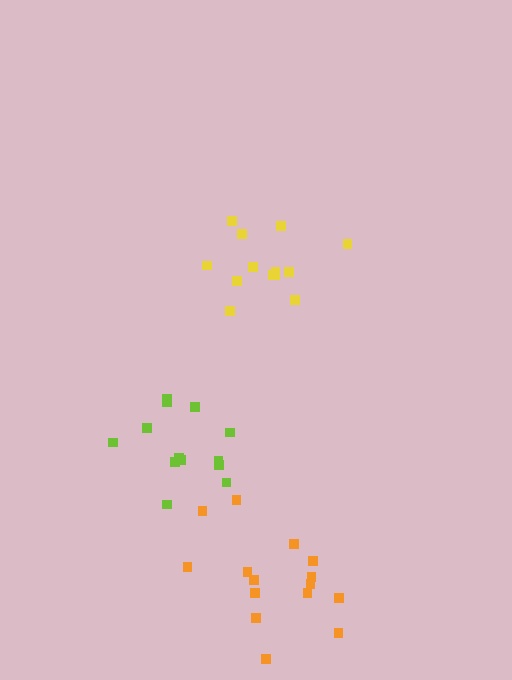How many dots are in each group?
Group 1: 13 dots, Group 2: 13 dots, Group 3: 15 dots (41 total).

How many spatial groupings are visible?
There are 3 spatial groupings.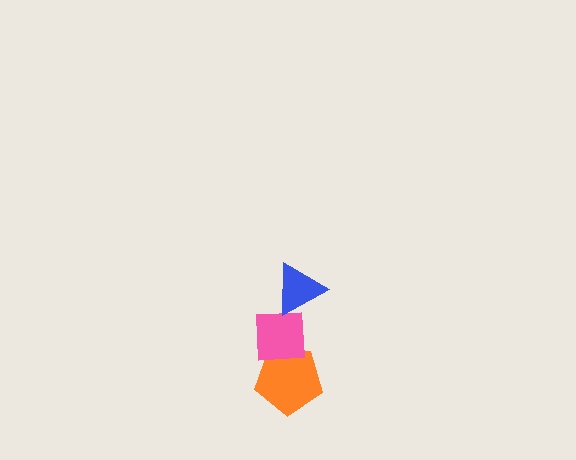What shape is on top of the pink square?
The blue triangle is on top of the pink square.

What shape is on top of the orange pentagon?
The pink square is on top of the orange pentagon.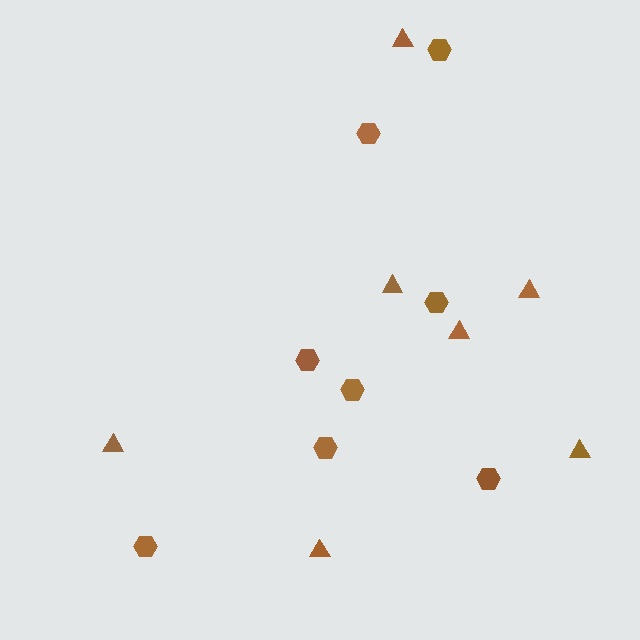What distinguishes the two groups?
There are 2 groups: one group of hexagons (8) and one group of triangles (7).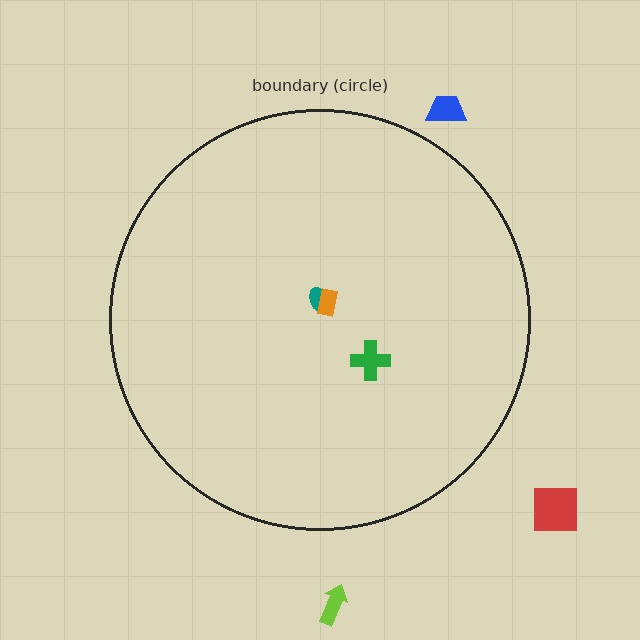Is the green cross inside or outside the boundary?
Inside.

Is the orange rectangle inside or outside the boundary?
Inside.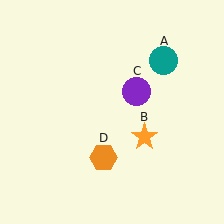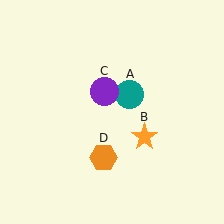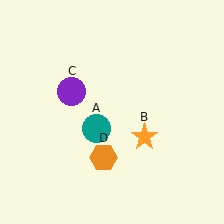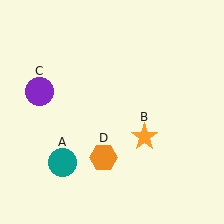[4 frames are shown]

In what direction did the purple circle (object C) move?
The purple circle (object C) moved left.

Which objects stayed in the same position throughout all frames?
Orange star (object B) and orange hexagon (object D) remained stationary.